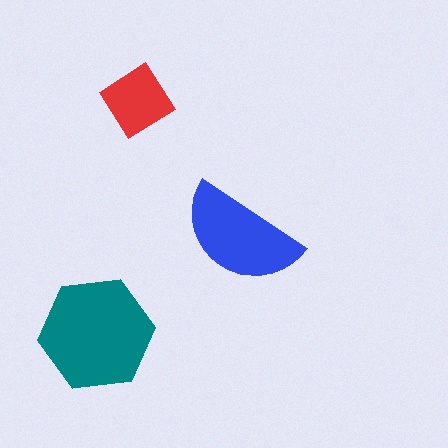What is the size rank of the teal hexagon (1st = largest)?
1st.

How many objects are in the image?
There are 3 objects in the image.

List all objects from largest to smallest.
The teal hexagon, the blue semicircle, the red diamond.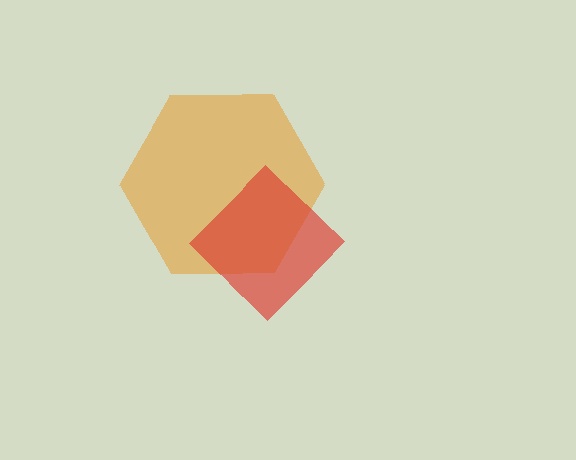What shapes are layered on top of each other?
The layered shapes are: an orange hexagon, a red diamond.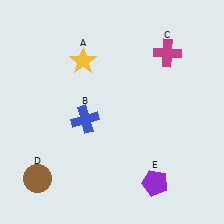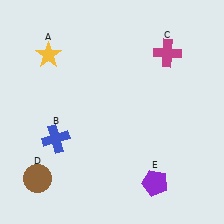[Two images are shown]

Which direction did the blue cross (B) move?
The blue cross (B) moved left.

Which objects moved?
The objects that moved are: the yellow star (A), the blue cross (B).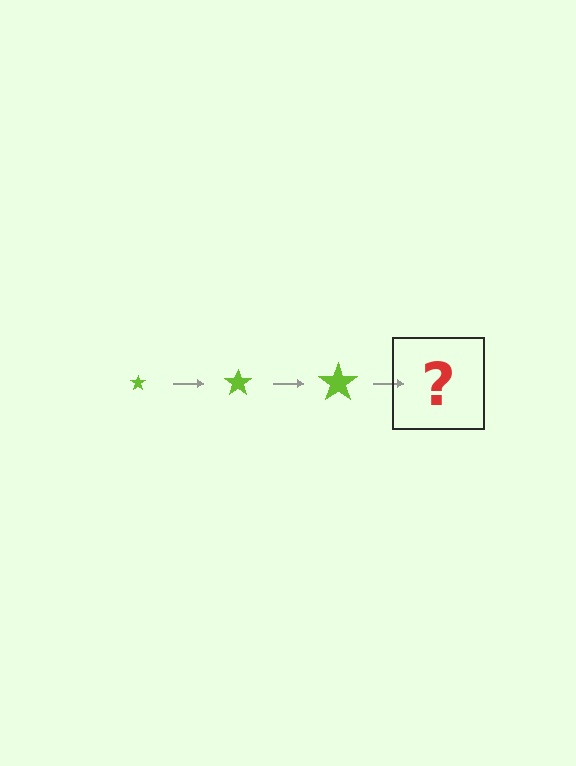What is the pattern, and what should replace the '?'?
The pattern is that the star gets progressively larger each step. The '?' should be a lime star, larger than the previous one.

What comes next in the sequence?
The next element should be a lime star, larger than the previous one.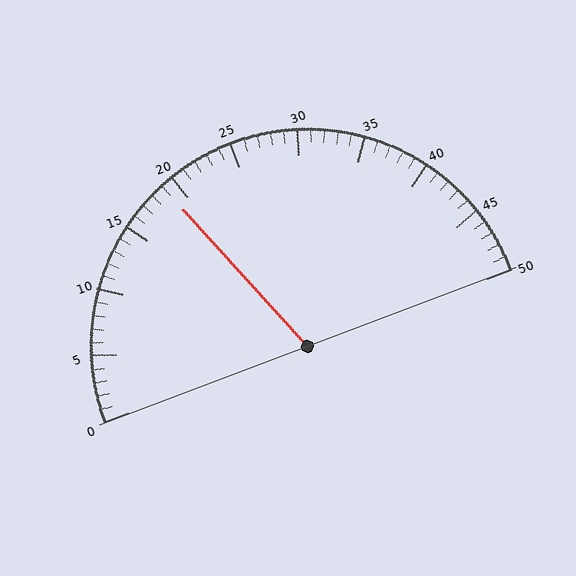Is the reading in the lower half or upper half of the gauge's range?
The reading is in the lower half of the range (0 to 50).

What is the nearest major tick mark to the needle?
The nearest major tick mark is 20.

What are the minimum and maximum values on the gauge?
The gauge ranges from 0 to 50.